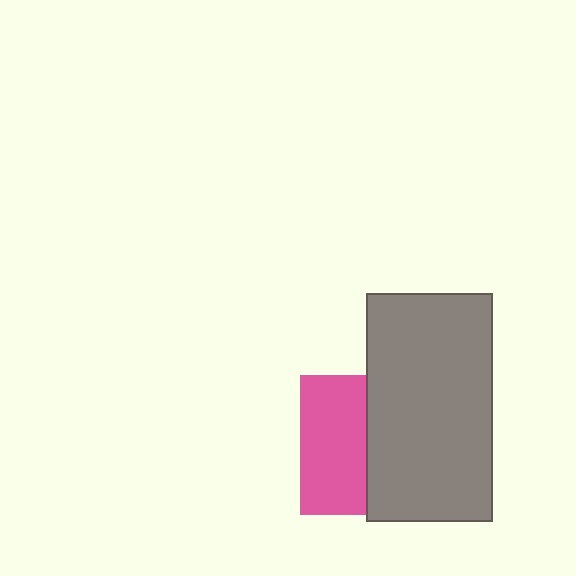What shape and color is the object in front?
The object in front is a gray rectangle.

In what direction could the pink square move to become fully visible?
The pink square could move left. That would shift it out from behind the gray rectangle entirely.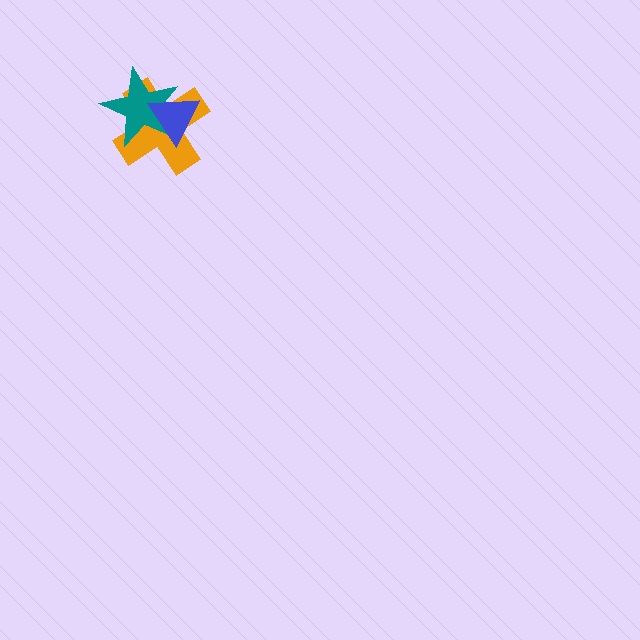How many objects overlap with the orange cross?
2 objects overlap with the orange cross.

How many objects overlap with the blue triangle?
2 objects overlap with the blue triangle.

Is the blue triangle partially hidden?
No, no other shape covers it.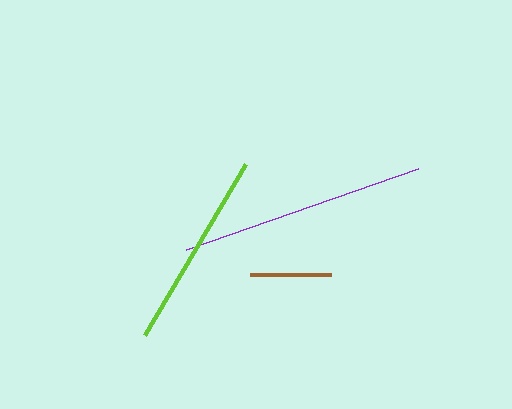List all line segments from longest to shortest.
From longest to shortest: purple, lime, brown.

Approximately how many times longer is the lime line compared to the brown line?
The lime line is approximately 2.5 times the length of the brown line.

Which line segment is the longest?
The purple line is the longest at approximately 245 pixels.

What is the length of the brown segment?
The brown segment is approximately 81 pixels long.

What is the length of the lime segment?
The lime segment is approximately 198 pixels long.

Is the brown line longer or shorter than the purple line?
The purple line is longer than the brown line.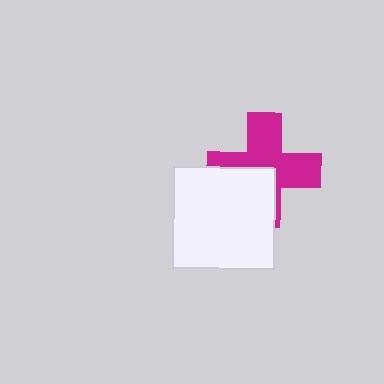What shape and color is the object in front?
The object in front is a white rectangle.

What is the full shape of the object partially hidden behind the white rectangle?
The partially hidden object is a magenta cross.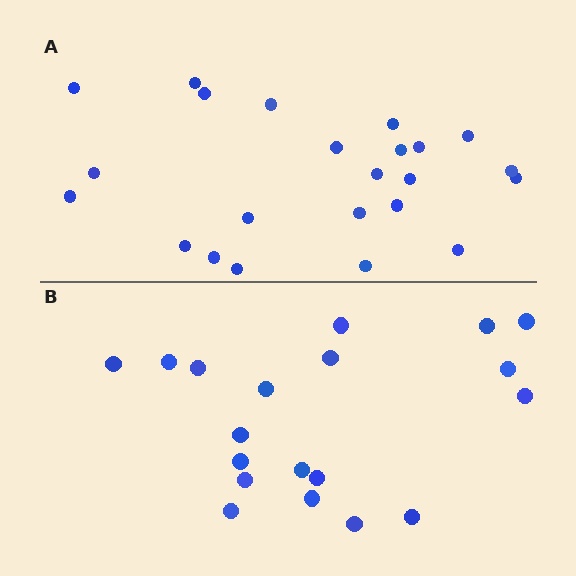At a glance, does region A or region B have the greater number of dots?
Region A (the top region) has more dots.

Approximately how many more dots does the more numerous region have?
Region A has about 4 more dots than region B.